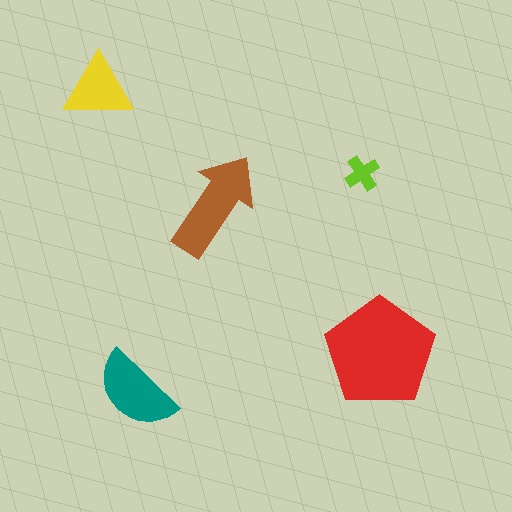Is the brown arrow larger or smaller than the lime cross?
Larger.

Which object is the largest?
The red pentagon.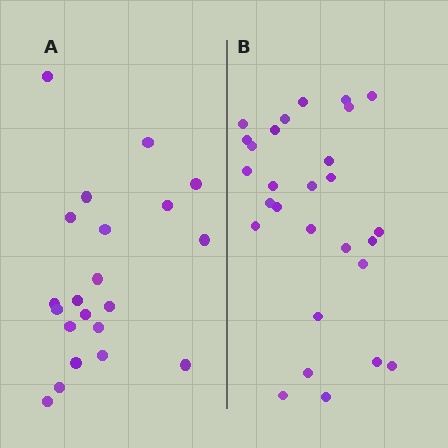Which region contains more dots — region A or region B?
Region B (the right region) has more dots.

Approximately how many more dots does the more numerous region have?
Region B has roughly 8 or so more dots than region A.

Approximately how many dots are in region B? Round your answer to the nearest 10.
About 30 dots. (The exact count is 28, which rounds to 30.)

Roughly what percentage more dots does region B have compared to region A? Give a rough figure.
About 35% more.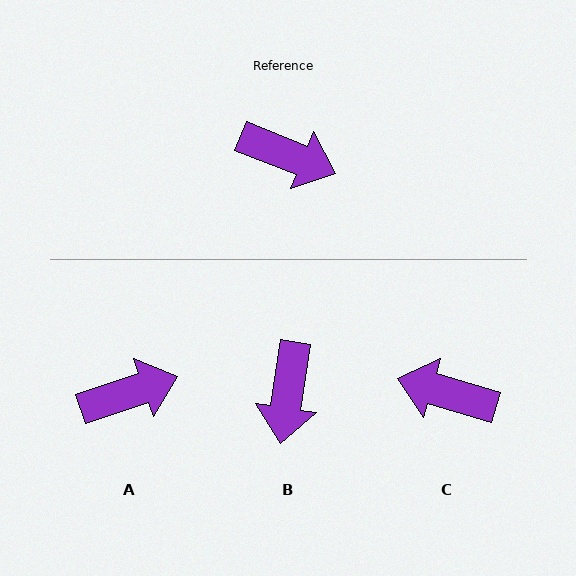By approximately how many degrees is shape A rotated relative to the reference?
Approximately 41 degrees counter-clockwise.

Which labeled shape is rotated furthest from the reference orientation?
C, about 175 degrees away.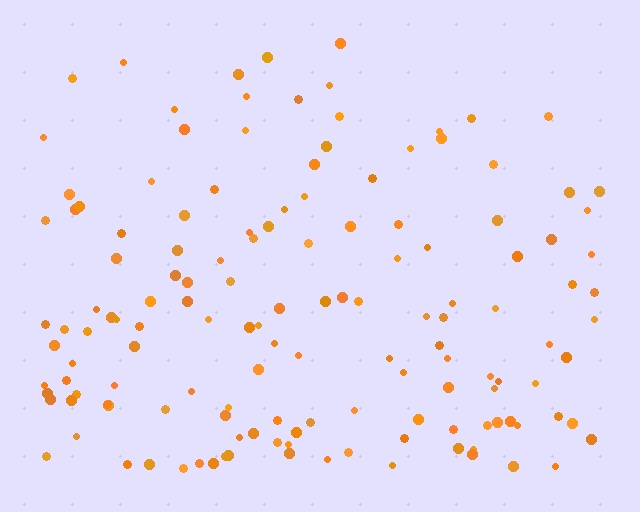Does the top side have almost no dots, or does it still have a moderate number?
Still a moderate number, just noticeably fewer than the bottom.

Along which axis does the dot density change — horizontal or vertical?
Vertical.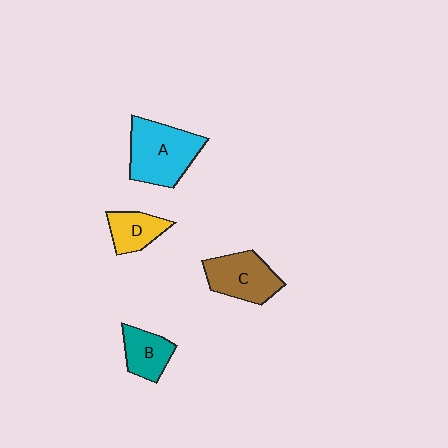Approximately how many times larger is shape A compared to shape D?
Approximately 1.9 times.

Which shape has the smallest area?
Shape D (yellow).